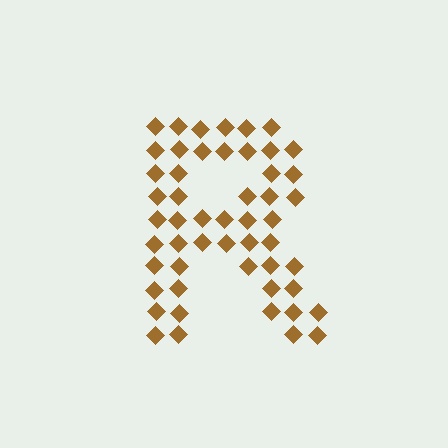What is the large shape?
The large shape is the letter R.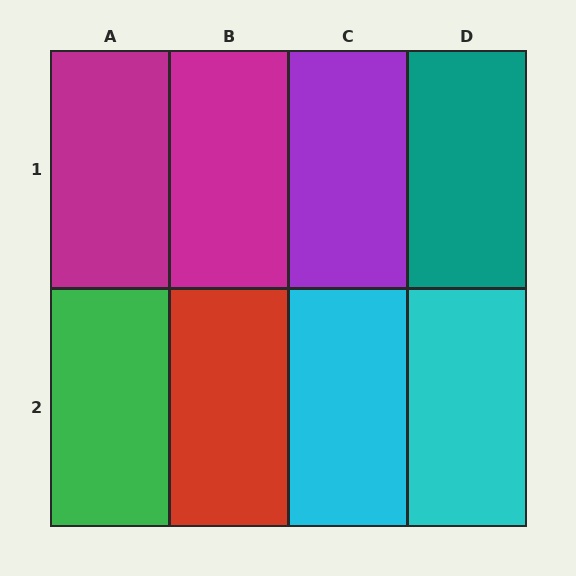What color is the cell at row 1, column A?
Magenta.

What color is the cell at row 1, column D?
Teal.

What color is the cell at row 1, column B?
Magenta.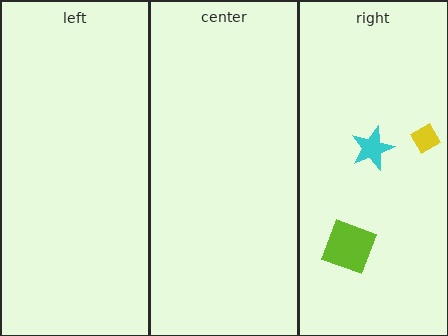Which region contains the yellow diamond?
The right region.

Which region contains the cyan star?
The right region.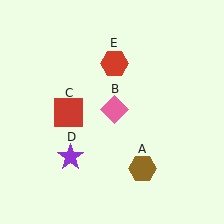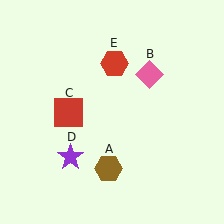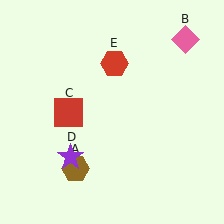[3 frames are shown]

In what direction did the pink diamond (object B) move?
The pink diamond (object B) moved up and to the right.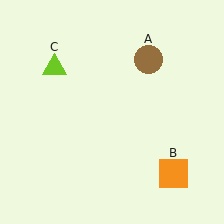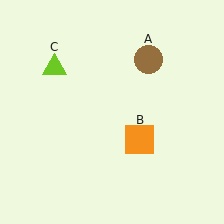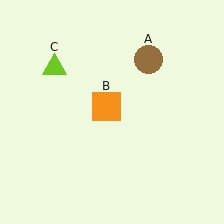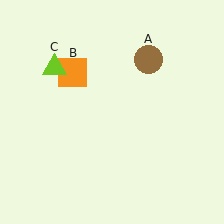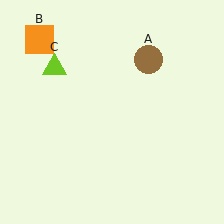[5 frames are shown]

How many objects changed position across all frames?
1 object changed position: orange square (object B).